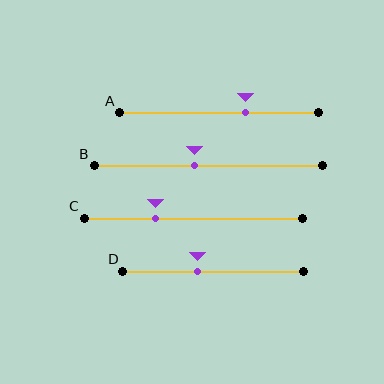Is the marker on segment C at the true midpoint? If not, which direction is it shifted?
No, the marker on segment C is shifted to the left by about 17% of the segment length.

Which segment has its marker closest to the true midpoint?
Segment B has its marker closest to the true midpoint.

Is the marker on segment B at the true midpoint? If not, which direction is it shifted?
No, the marker on segment B is shifted to the left by about 6% of the segment length.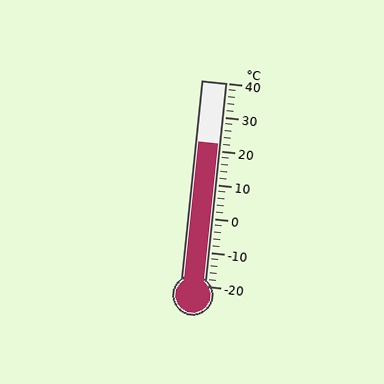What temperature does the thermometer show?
The thermometer shows approximately 22°C.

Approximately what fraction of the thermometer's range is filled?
The thermometer is filled to approximately 70% of its range.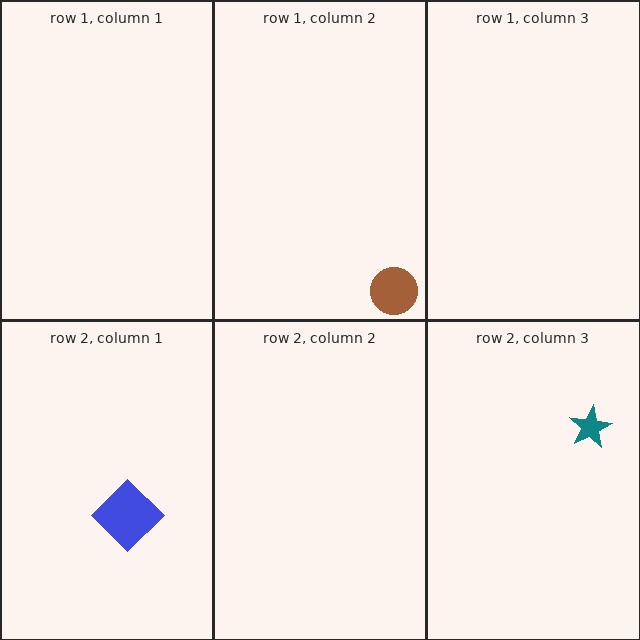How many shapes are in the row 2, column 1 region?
1.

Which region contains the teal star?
The row 2, column 3 region.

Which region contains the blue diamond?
The row 2, column 1 region.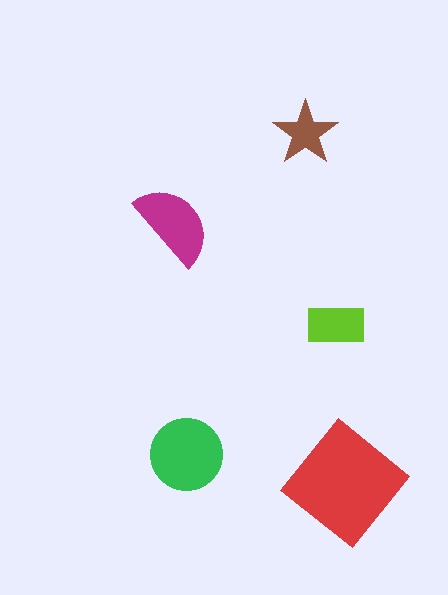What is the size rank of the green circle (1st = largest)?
2nd.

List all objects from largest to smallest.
The red diamond, the green circle, the magenta semicircle, the lime rectangle, the brown star.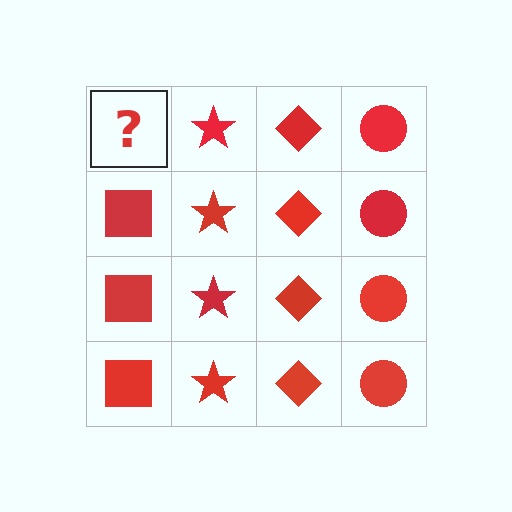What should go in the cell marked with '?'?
The missing cell should contain a red square.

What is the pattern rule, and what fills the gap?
The rule is that each column has a consistent shape. The gap should be filled with a red square.